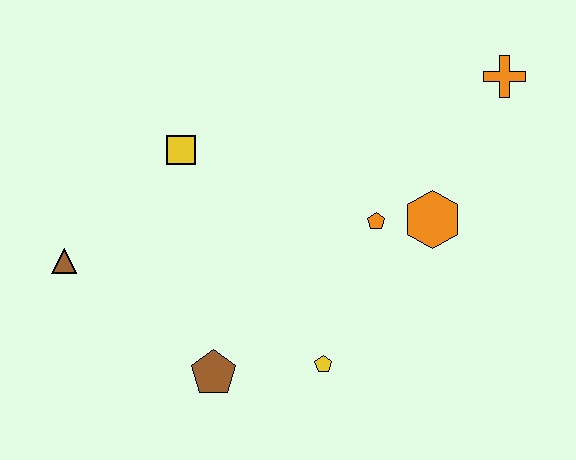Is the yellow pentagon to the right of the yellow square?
Yes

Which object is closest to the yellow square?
The brown triangle is closest to the yellow square.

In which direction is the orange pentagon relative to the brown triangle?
The orange pentagon is to the right of the brown triangle.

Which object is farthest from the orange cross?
The brown triangle is farthest from the orange cross.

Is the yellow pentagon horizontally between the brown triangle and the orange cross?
Yes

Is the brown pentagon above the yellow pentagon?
No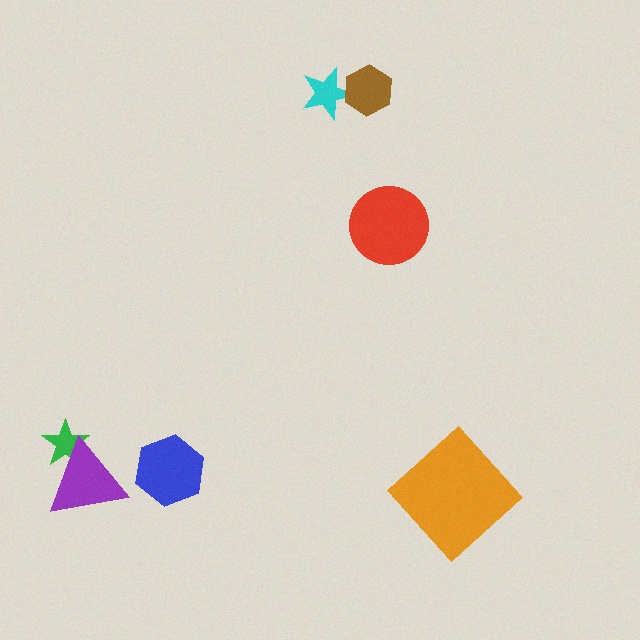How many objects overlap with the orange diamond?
0 objects overlap with the orange diamond.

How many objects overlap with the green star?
1 object overlaps with the green star.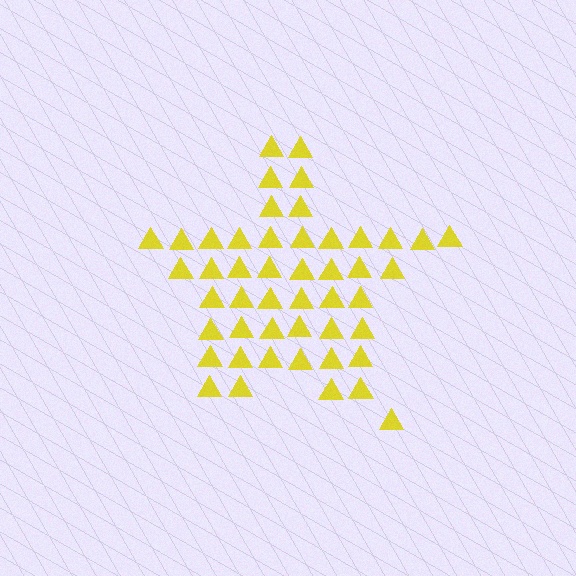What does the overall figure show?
The overall figure shows a star.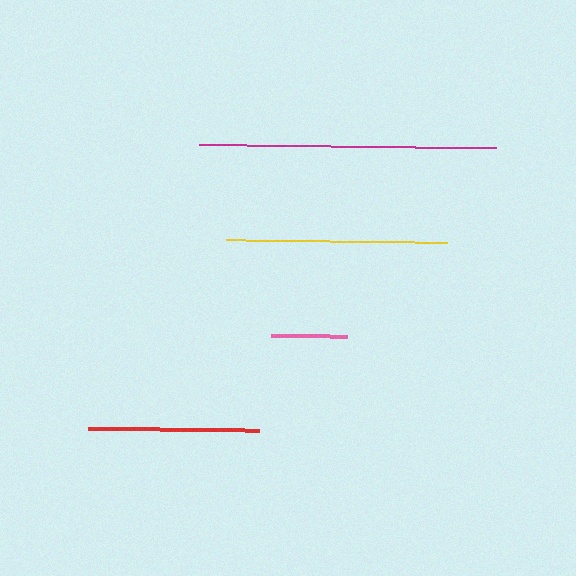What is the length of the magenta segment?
The magenta segment is approximately 297 pixels long.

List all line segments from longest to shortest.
From longest to shortest: magenta, yellow, red, pink.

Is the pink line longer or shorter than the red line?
The red line is longer than the pink line.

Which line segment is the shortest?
The pink line is the shortest at approximately 76 pixels.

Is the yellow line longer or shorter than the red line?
The yellow line is longer than the red line.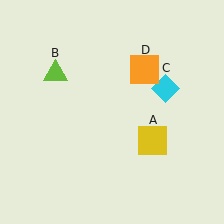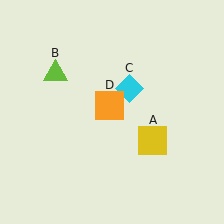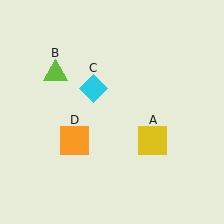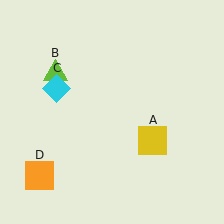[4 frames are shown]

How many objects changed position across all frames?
2 objects changed position: cyan diamond (object C), orange square (object D).